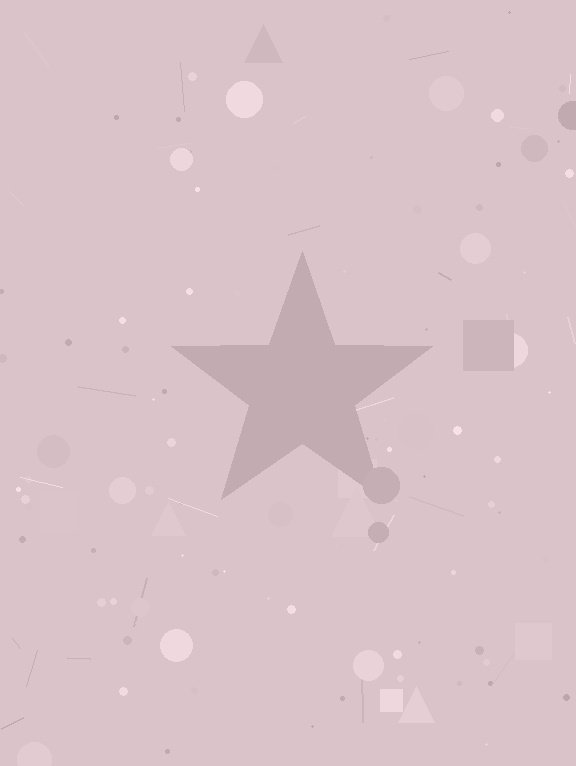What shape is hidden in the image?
A star is hidden in the image.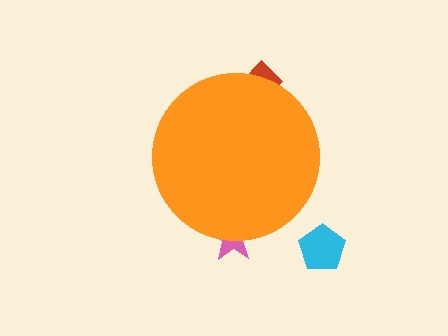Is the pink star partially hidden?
Yes, the pink star is partially hidden behind the orange circle.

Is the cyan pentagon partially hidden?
No, the cyan pentagon is fully visible.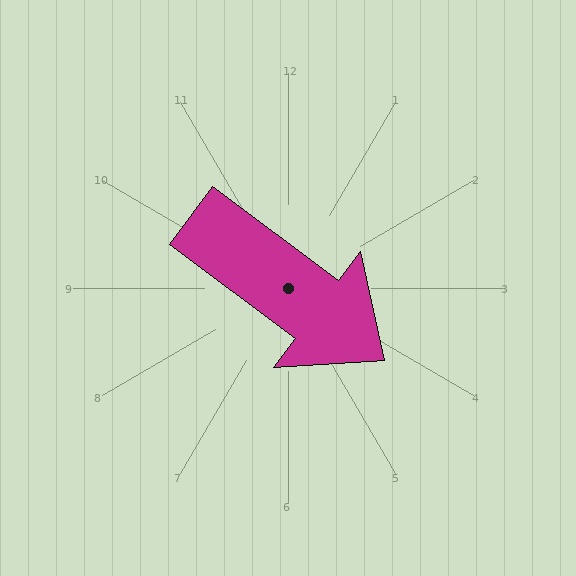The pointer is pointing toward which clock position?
Roughly 4 o'clock.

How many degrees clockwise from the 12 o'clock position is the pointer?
Approximately 127 degrees.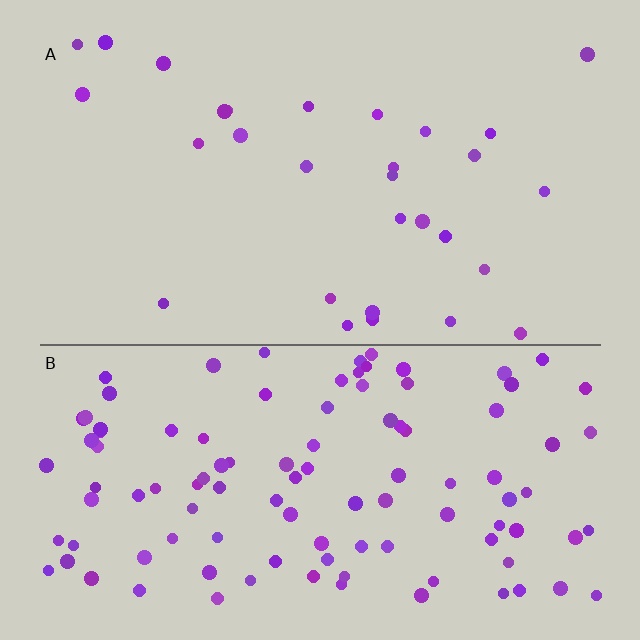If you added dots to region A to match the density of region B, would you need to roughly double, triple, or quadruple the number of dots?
Approximately quadruple.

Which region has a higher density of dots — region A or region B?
B (the bottom).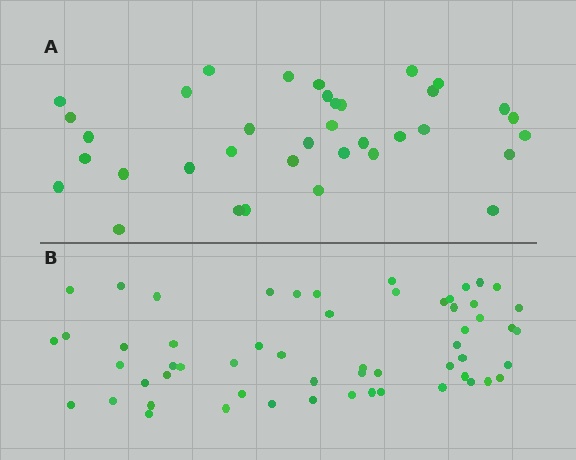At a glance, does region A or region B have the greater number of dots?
Region B (the bottom region) has more dots.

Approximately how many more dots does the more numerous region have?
Region B has approximately 20 more dots than region A.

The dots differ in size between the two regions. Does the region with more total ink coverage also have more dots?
No. Region A has more total ink coverage because its dots are larger, but region B actually contains more individual dots. Total area can be misleading — the number of items is what matters here.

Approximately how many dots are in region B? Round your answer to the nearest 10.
About 60 dots. (The exact count is 57, which rounds to 60.)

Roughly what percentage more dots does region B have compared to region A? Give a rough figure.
About 60% more.